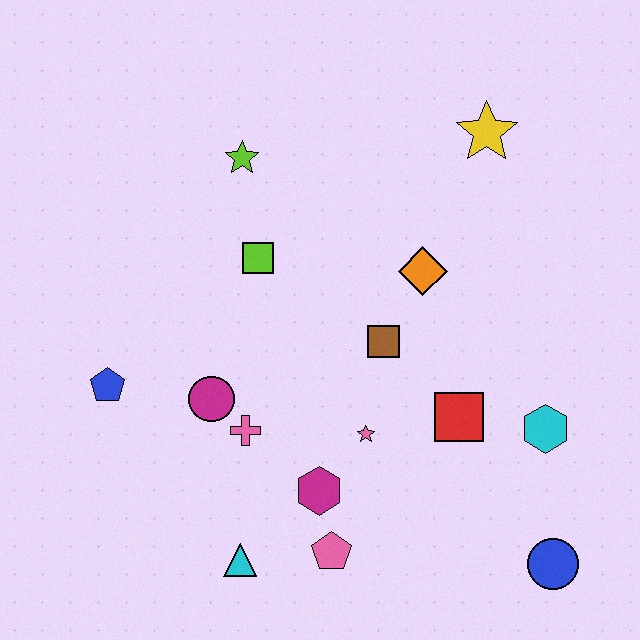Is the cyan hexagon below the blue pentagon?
Yes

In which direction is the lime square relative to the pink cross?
The lime square is above the pink cross.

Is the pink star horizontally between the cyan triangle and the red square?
Yes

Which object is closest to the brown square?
The orange diamond is closest to the brown square.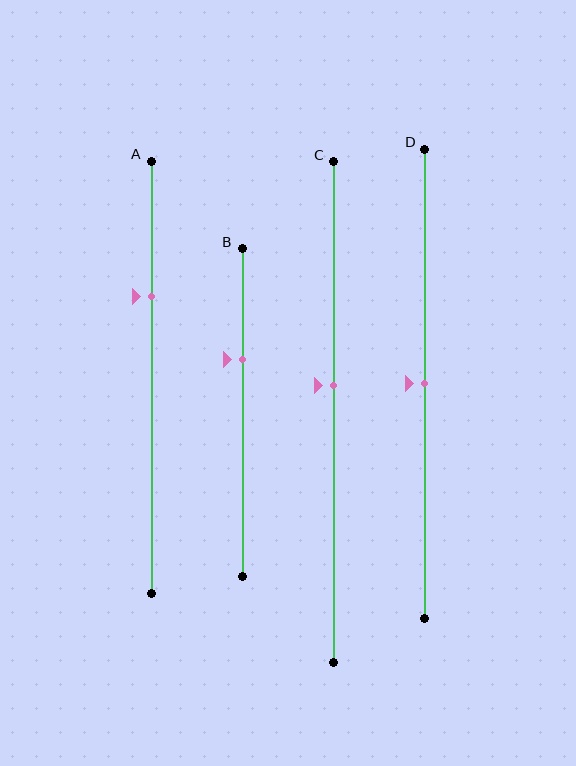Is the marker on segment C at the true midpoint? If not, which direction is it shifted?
No, the marker on segment C is shifted upward by about 5% of the segment length.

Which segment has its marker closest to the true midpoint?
Segment D has its marker closest to the true midpoint.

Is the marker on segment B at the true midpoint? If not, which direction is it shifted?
No, the marker on segment B is shifted upward by about 16% of the segment length.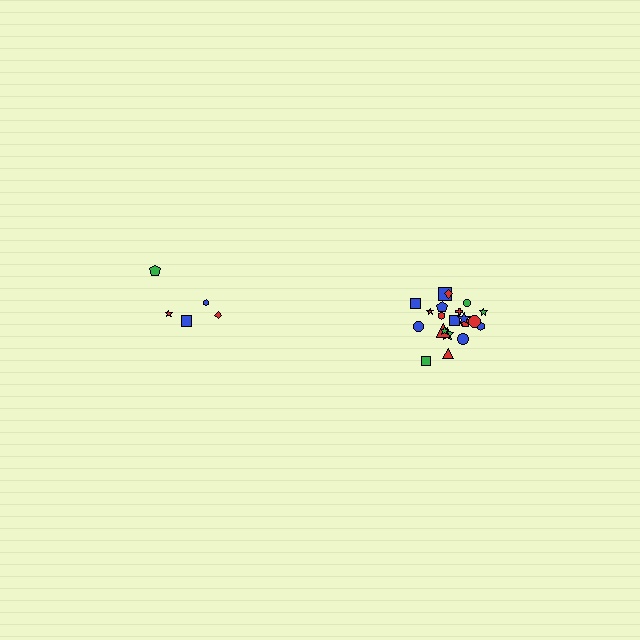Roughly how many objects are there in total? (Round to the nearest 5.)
Roughly 25 objects in total.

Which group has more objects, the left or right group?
The right group.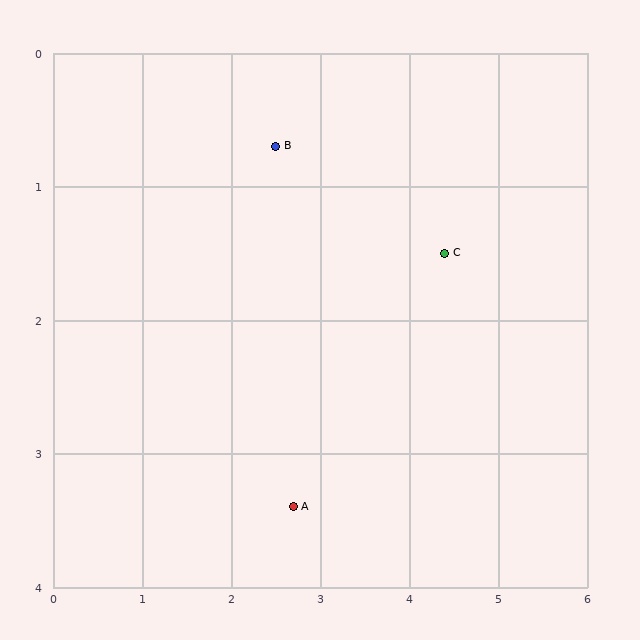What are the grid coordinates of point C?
Point C is at approximately (4.4, 1.5).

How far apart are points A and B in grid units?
Points A and B are about 2.7 grid units apart.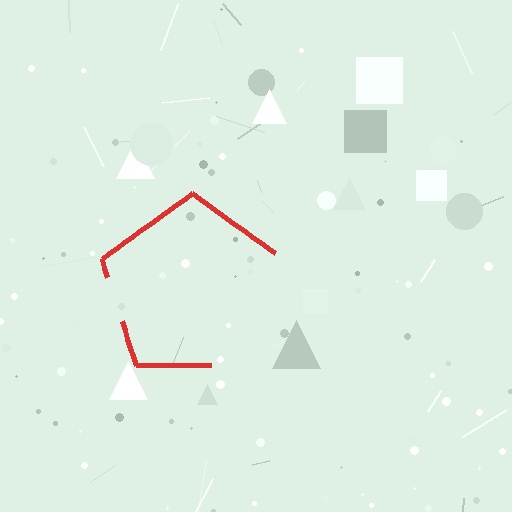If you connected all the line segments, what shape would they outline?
They would outline a pentagon.